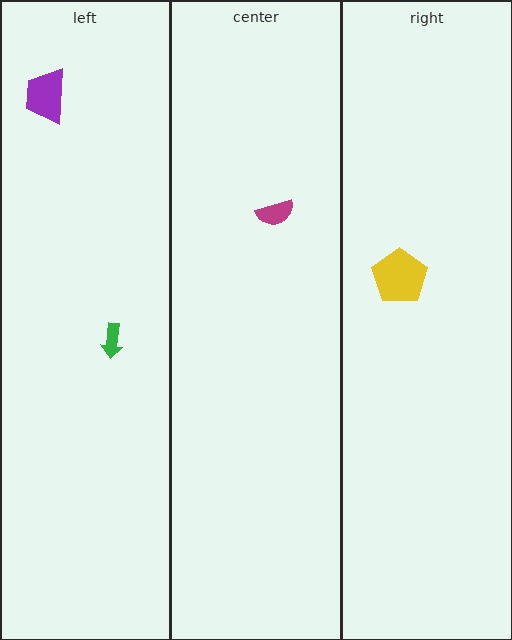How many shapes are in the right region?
1.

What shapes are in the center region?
The magenta semicircle.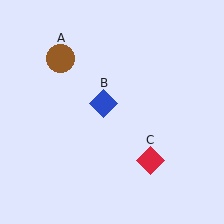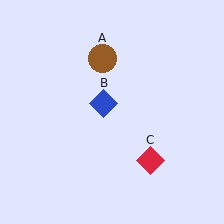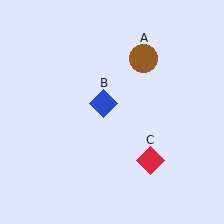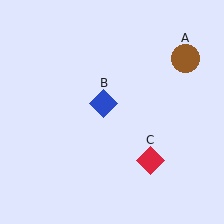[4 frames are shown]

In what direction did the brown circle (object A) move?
The brown circle (object A) moved right.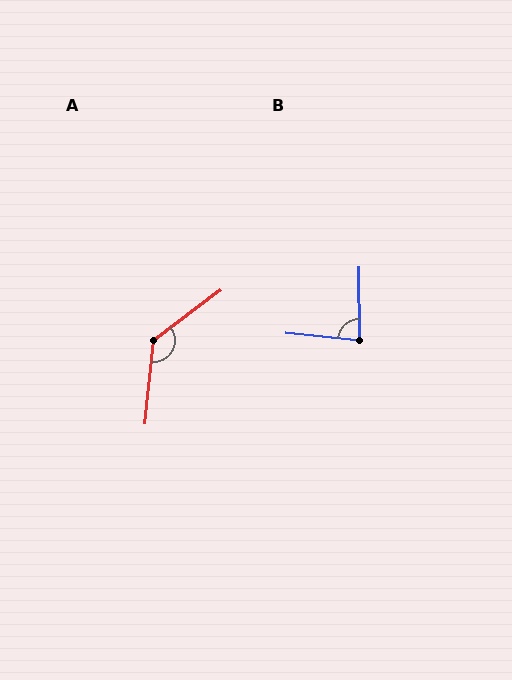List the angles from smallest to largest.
B (83°), A (132°).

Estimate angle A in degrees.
Approximately 132 degrees.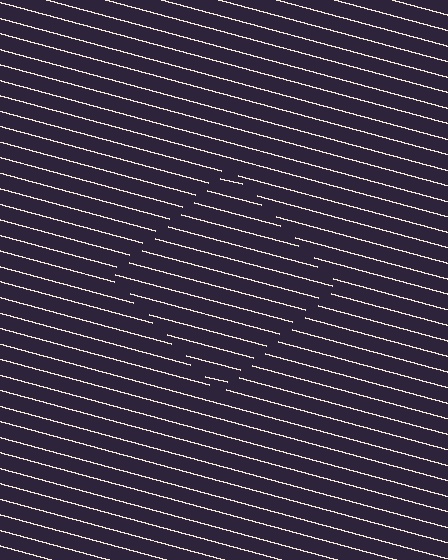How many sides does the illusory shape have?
4 sides — the line-ends trace a square.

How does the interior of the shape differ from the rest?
The interior of the shape contains the same grating, shifted by half a period — the contour is defined by the phase discontinuity where line-ends from the inner and outer gratings abut.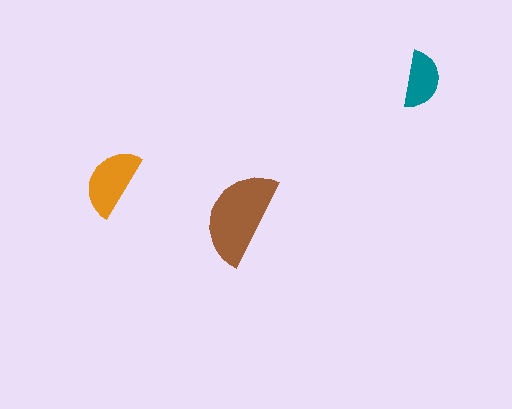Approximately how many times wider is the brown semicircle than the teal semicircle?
About 1.5 times wider.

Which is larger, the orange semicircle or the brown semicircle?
The brown one.